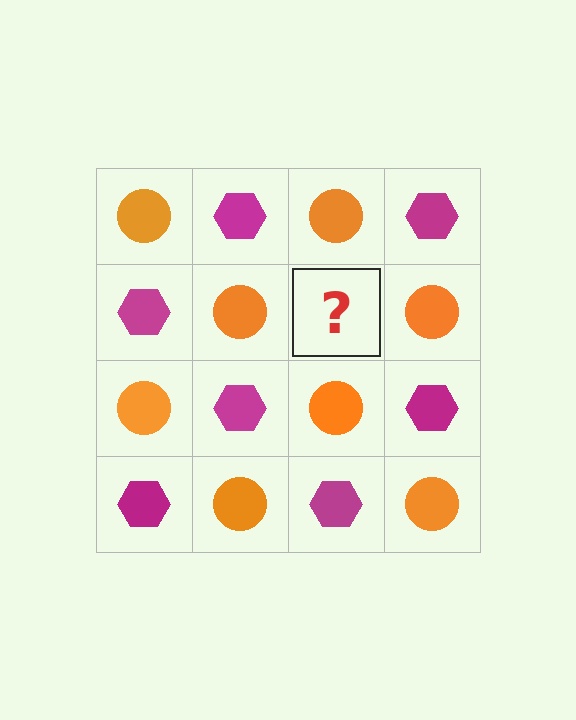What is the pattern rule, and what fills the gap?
The rule is that it alternates orange circle and magenta hexagon in a checkerboard pattern. The gap should be filled with a magenta hexagon.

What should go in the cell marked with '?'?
The missing cell should contain a magenta hexagon.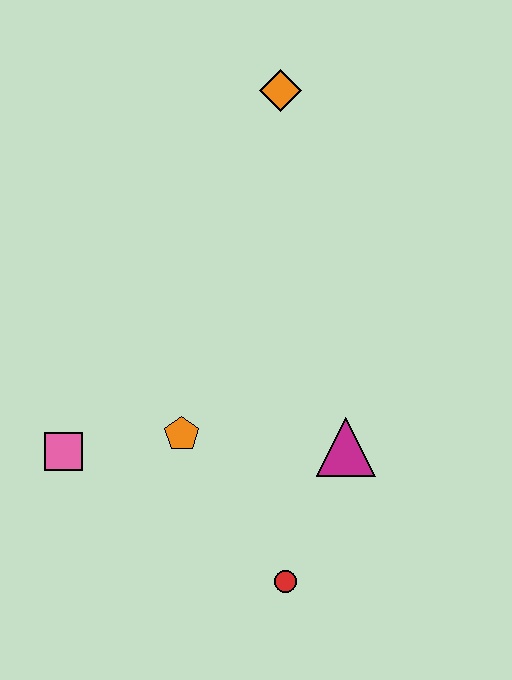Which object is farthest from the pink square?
The orange diamond is farthest from the pink square.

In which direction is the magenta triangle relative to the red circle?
The magenta triangle is above the red circle.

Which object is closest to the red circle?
The magenta triangle is closest to the red circle.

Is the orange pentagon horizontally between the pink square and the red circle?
Yes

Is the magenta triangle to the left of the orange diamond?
No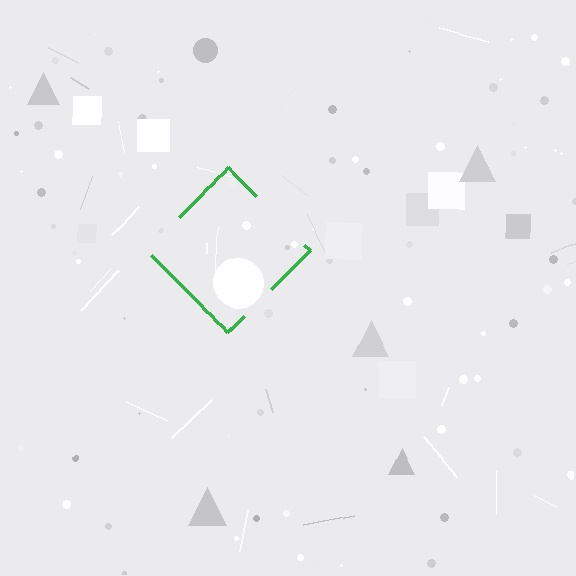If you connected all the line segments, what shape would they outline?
They would outline a diamond.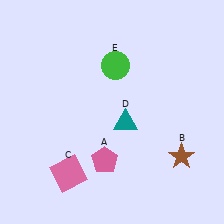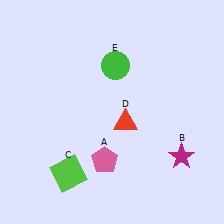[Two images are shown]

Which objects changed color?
B changed from brown to magenta. C changed from pink to lime. D changed from teal to red.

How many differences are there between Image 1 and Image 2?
There are 3 differences between the two images.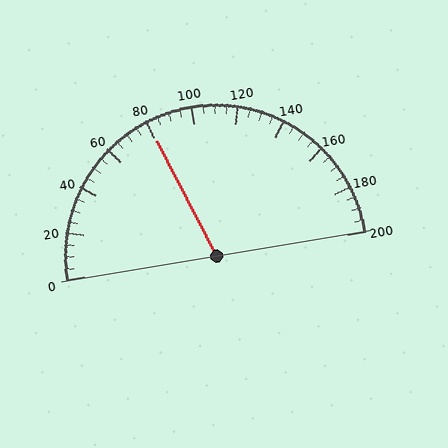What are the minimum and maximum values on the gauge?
The gauge ranges from 0 to 200.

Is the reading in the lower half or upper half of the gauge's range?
The reading is in the lower half of the range (0 to 200).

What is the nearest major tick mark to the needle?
The nearest major tick mark is 80.